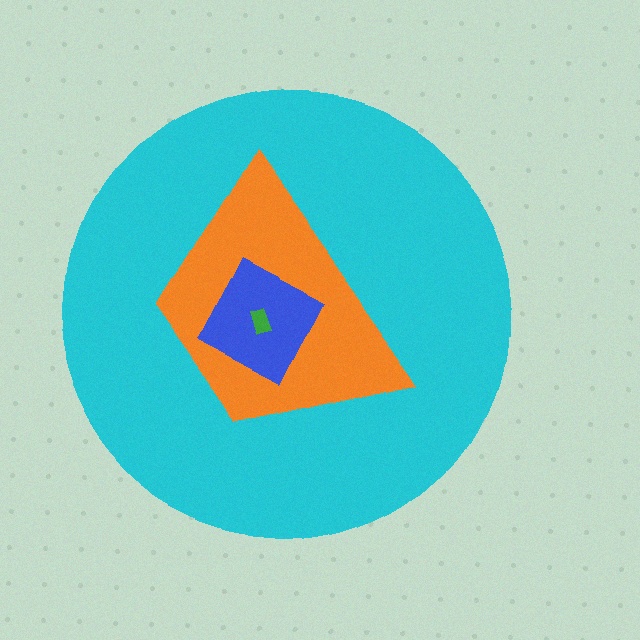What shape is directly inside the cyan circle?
The orange trapezoid.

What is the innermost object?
The green rectangle.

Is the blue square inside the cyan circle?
Yes.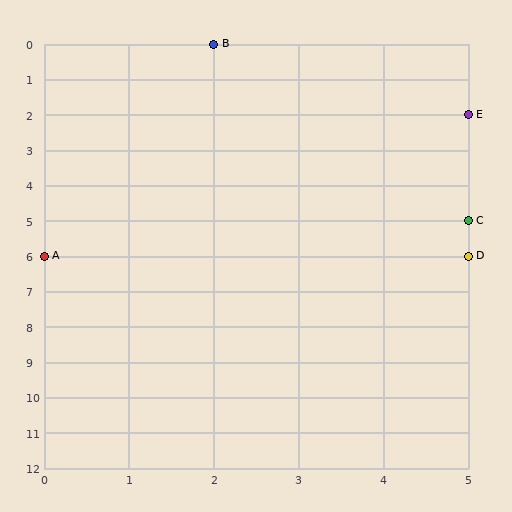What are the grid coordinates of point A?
Point A is at grid coordinates (0, 6).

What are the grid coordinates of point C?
Point C is at grid coordinates (5, 5).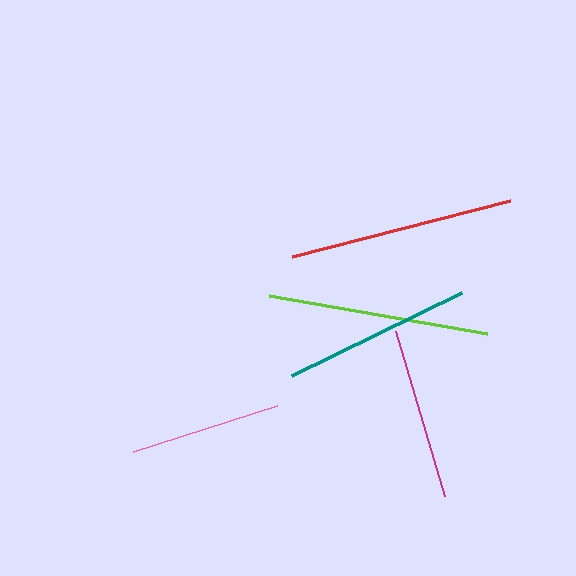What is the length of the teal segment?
The teal segment is approximately 190 pixels long.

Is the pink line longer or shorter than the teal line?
The teal line is longer than the pink line.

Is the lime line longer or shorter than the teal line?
The lime line is longer than the teal line.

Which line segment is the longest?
The red line is the longest at approximately 226 pixels.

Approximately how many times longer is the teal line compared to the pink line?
The teal line is approximately 1.2 times the length of the pink line.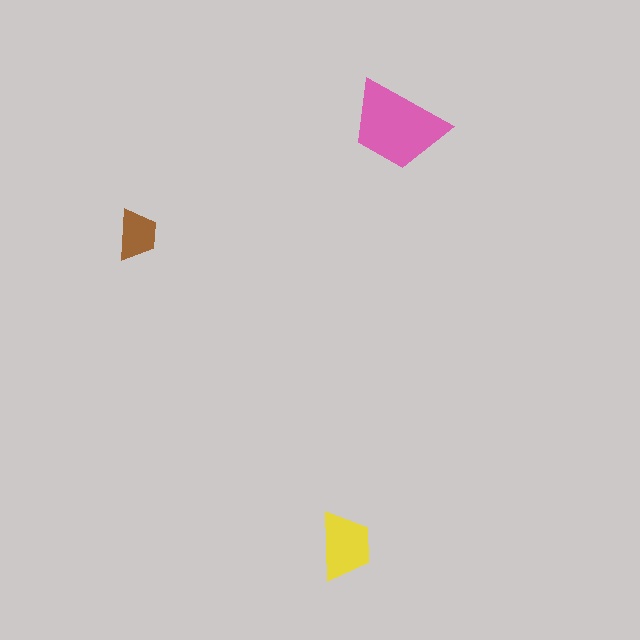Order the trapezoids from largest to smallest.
the pink one, the yellow one, the brown one.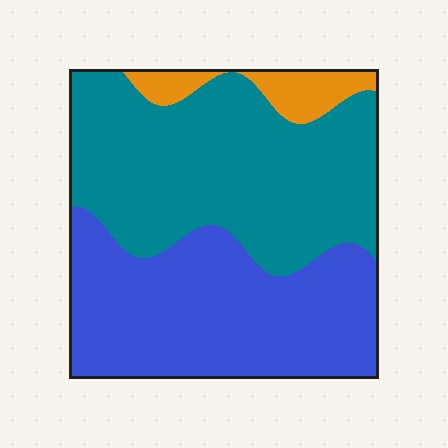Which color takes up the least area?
Orange, at roughly 5%.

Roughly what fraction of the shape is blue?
Blue takes up about two fifths (2/5) of the shape.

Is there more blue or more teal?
Teal.